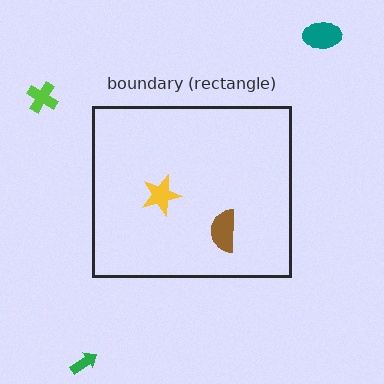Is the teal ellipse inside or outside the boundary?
Outside.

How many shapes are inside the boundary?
2 inside, 3 outside.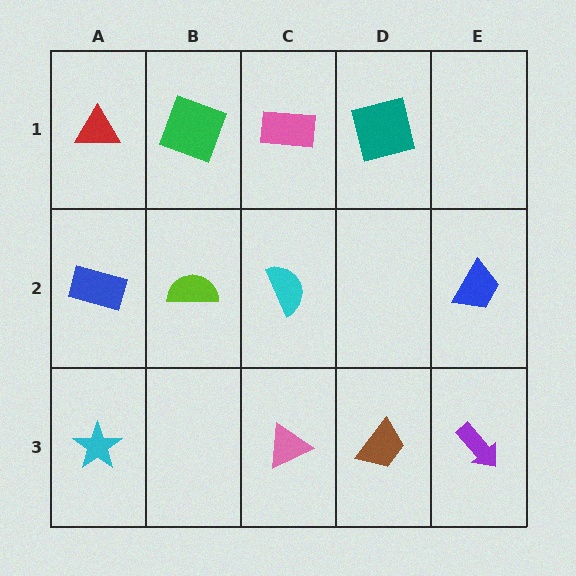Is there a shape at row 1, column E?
No, that cell is empty.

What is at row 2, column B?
A lime semicircle.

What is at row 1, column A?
A red triangle.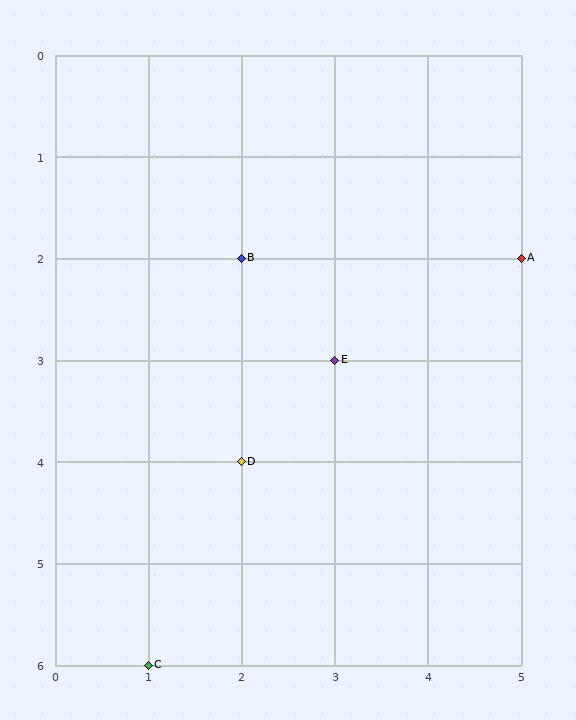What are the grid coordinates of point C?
Point C is at grid coordinates (1, 6).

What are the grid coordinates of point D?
Point D is at grid coordinates (2, 4).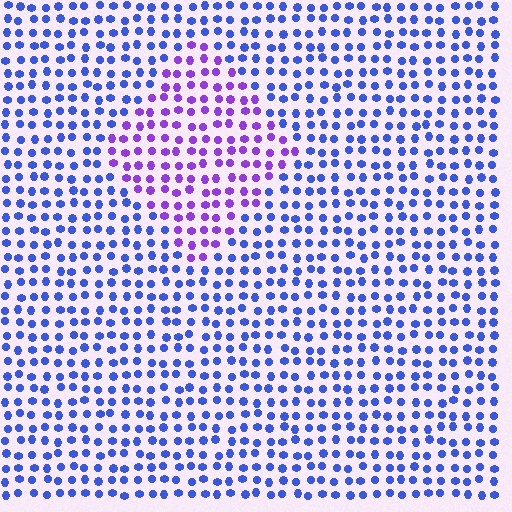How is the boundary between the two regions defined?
The boundary is defined purely by a slight shift in hue (about 44 degrees). Spacing, size, and orientation are identical on both sides.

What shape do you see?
I see a diamond.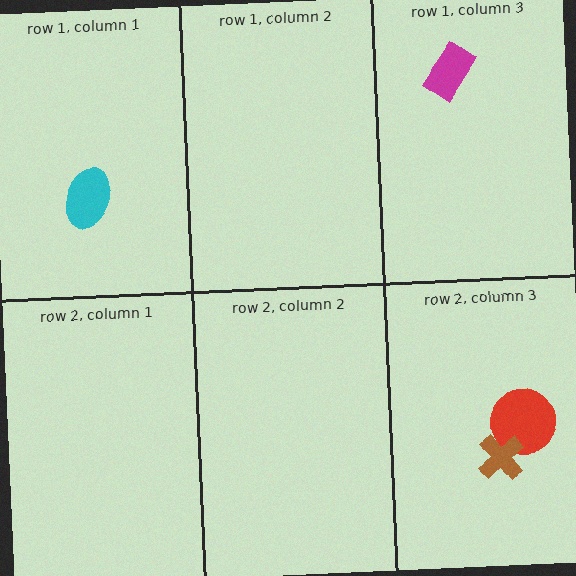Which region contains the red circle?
The row 2, column 3 region.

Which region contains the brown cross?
The row 2, column 3 region.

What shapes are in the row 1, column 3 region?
The magenta rectangle.